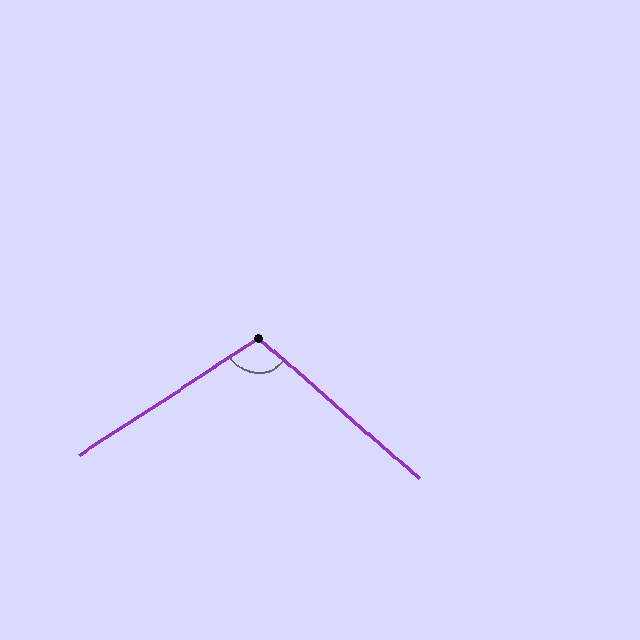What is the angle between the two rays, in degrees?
Approximately 106 degrees.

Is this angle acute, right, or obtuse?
It is obtuse.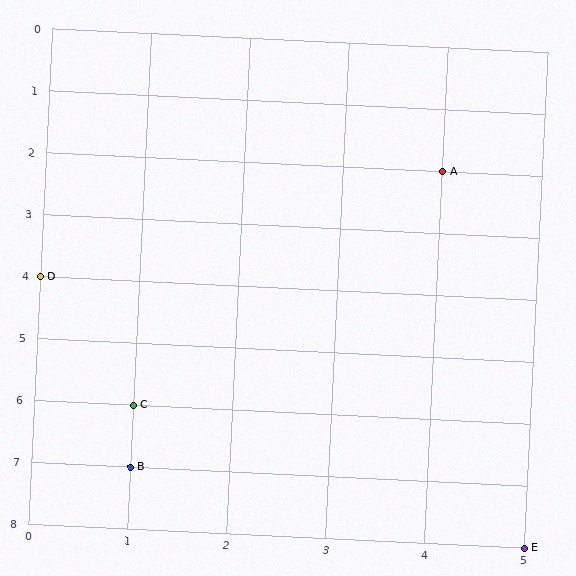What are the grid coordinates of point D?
Point D is at grid coordinates (0, 4).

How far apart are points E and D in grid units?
Points E and D are 5 columns and 4 rows apart (about 6.4 grid units diagonally).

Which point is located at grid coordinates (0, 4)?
Point D is at (0, 4).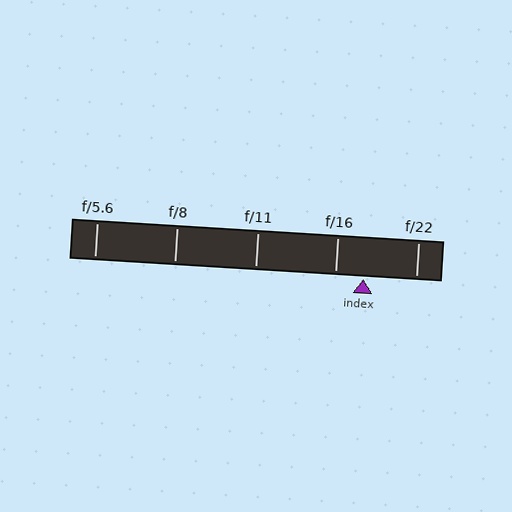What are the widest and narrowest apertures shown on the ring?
The widest aperture shown is f/5.6 and the narrowest is f/22.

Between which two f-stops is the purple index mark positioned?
The index mark is between f/16 and f/22.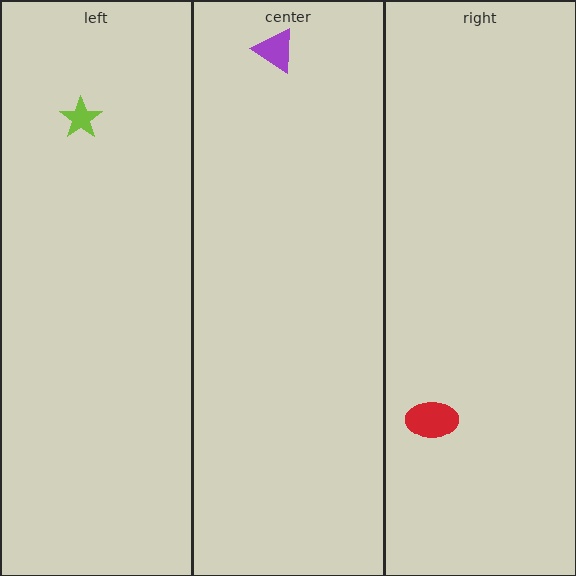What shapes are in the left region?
The lime star.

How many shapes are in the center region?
1.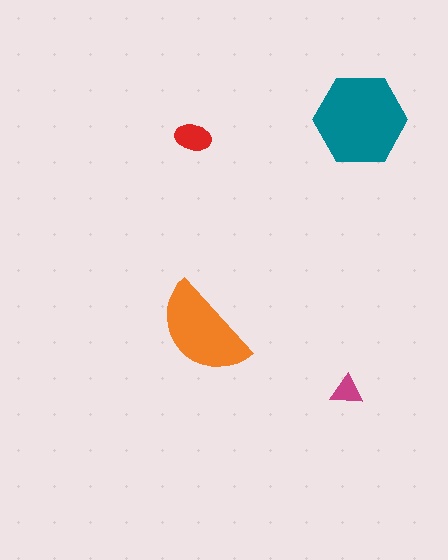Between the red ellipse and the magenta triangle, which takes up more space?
The red ellipse.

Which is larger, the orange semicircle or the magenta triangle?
The orange semicircle.